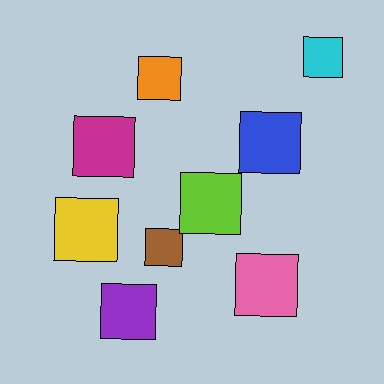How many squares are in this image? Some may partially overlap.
There are 9 squares.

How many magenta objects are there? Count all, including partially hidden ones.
There is 1 magenta object.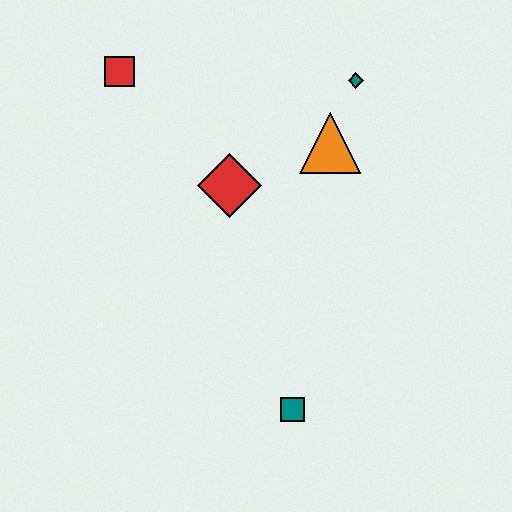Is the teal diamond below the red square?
Yes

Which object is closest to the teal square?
The red diamond is closest to the teal square.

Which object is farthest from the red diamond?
The teal square is farthest from the red diamond.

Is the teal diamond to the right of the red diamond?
Yes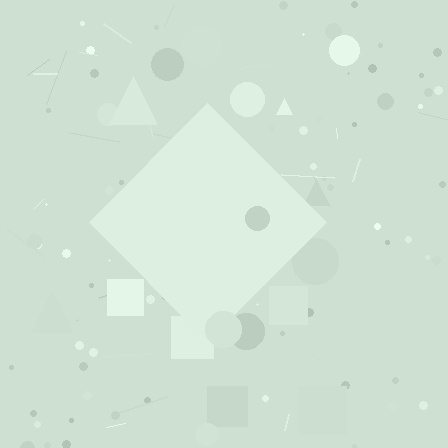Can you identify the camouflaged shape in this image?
The camouflaged shape is a diamond.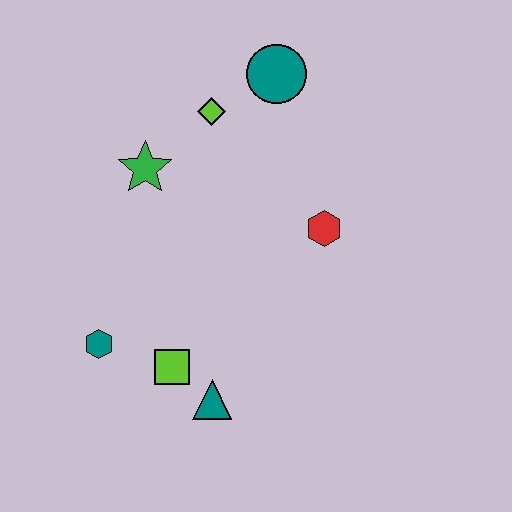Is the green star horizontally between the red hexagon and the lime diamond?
No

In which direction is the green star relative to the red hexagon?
The green star is to the left of the red hexagon.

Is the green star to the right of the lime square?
No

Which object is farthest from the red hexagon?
The teal hexagon is farthest from the red hexagon.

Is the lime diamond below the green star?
No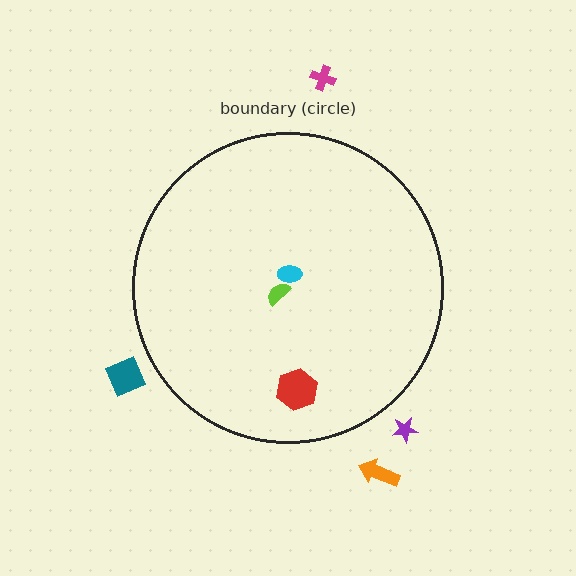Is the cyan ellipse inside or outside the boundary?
Inside.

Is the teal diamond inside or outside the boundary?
Outside.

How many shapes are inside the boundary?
3 inside, 4 outside.